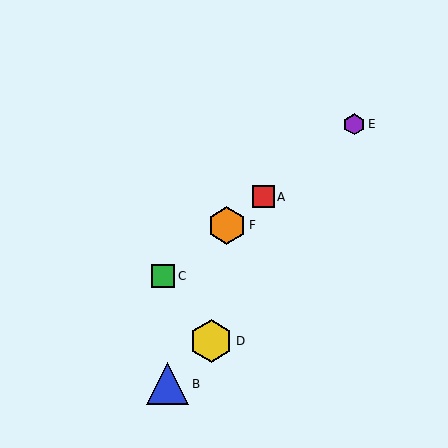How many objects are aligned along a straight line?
4 objects (A, C, E, F) are aligned along a straight line.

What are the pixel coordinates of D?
Object D is at (211, 341).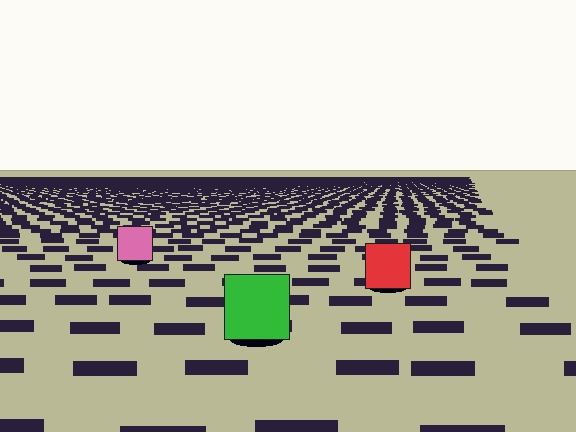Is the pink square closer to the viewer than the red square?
No. The red square is closer — you can tell from the texture gradient: the ground texture is coarser near it.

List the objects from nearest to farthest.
From nearest to farthest: the green square, the red square, the pink square.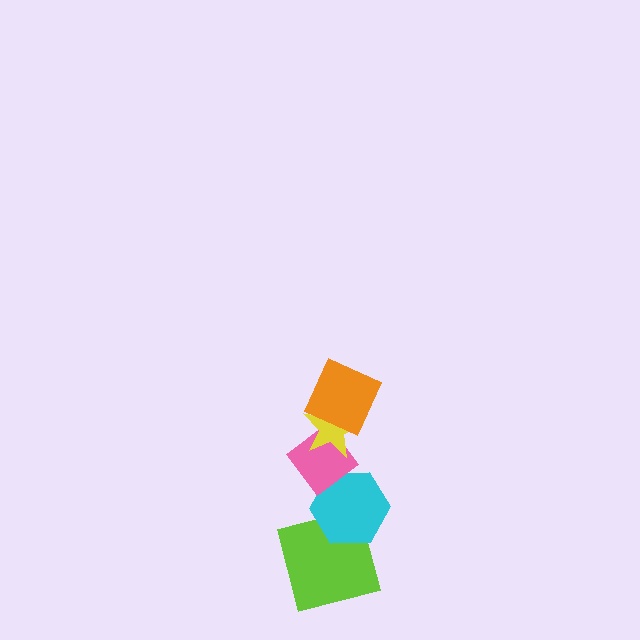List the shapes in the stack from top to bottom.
From top to bottom: the orange square, the yellow star, the pink diamond, the cyan hexagon, the lime square.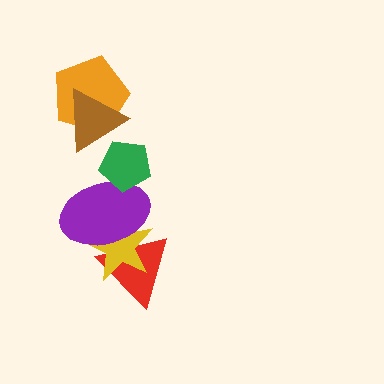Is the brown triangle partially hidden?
Yes, it is partially covered by another shape.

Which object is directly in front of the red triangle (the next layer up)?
The yellow star is directly in front of the red triangle.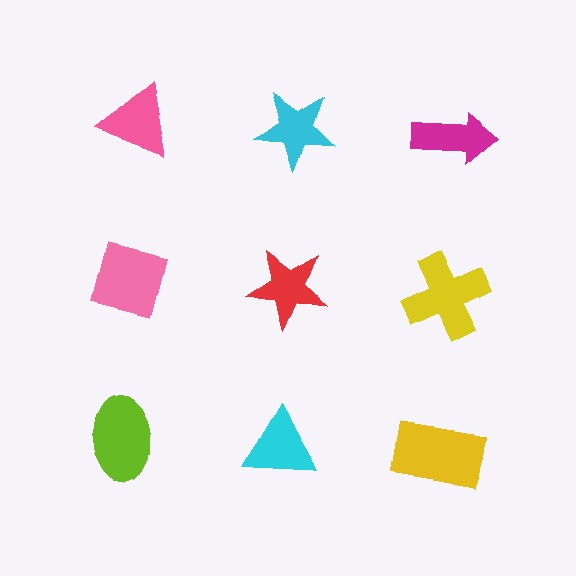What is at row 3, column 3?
A yellow rectangle.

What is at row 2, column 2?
A red star.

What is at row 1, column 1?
A pink triangle.